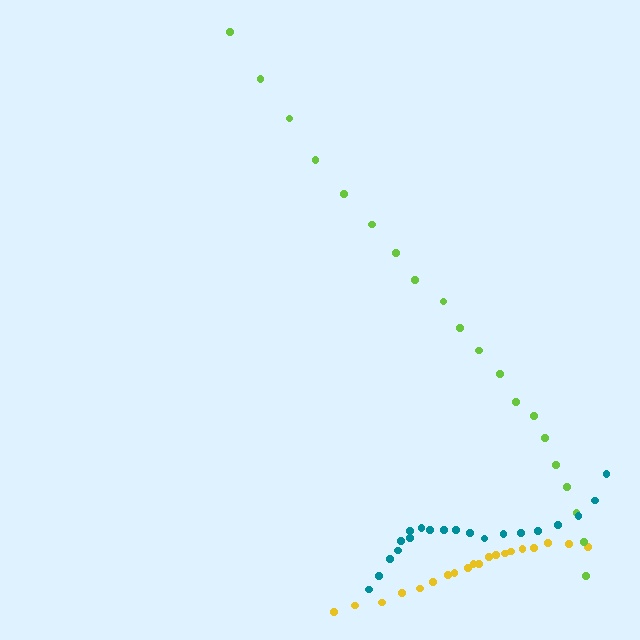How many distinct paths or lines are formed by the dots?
There are 3 distinct paths.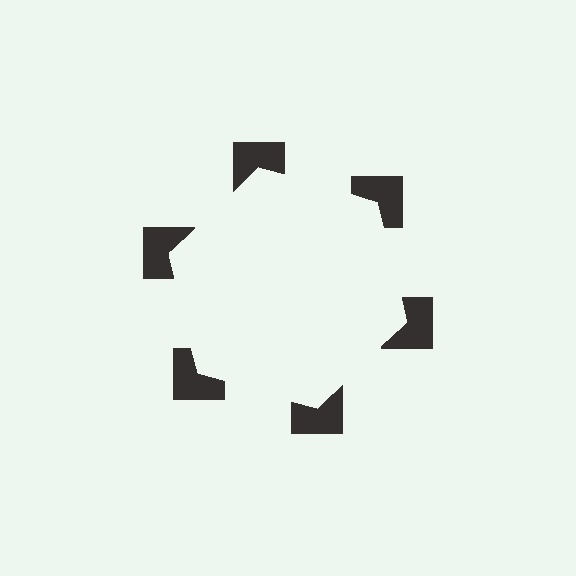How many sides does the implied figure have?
6 sides.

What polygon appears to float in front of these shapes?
An illusory hexagon — its edges are inferred from the aligned wedge cuts in the notched squares, not physically drawn.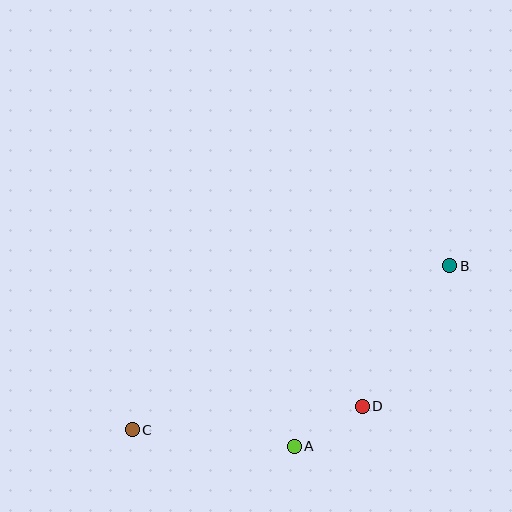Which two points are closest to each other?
Points A and D are closest to each other.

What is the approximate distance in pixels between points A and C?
The distance between A and C is approximately 163 pixels.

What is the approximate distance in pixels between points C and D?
The distance between C and D is approximately 231 pixels.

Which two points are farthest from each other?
Points B and C are farthest from each other.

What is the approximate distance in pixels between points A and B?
The distance between A and B is approximately 238 pixels.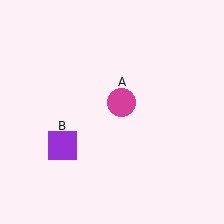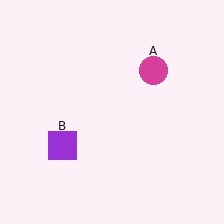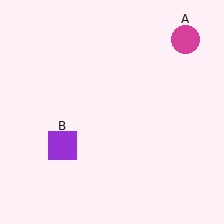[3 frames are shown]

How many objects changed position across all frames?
1 object changed position: magenta circle (object A).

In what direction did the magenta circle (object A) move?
The magenta circle (object A) moved up and to the right.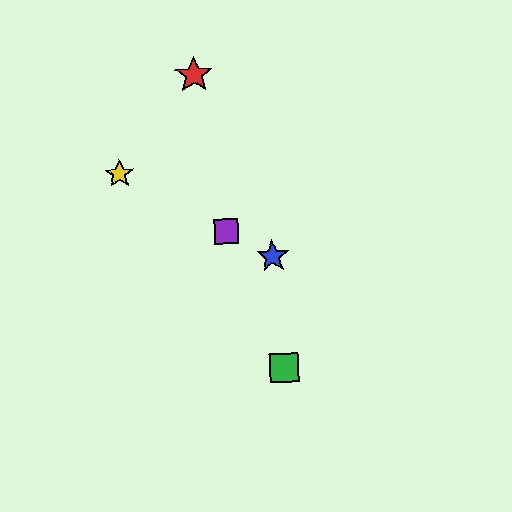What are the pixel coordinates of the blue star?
The blue star is at (273, 256).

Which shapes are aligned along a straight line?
The blue star, the yellow star, the purple square are aligned along a straight line.